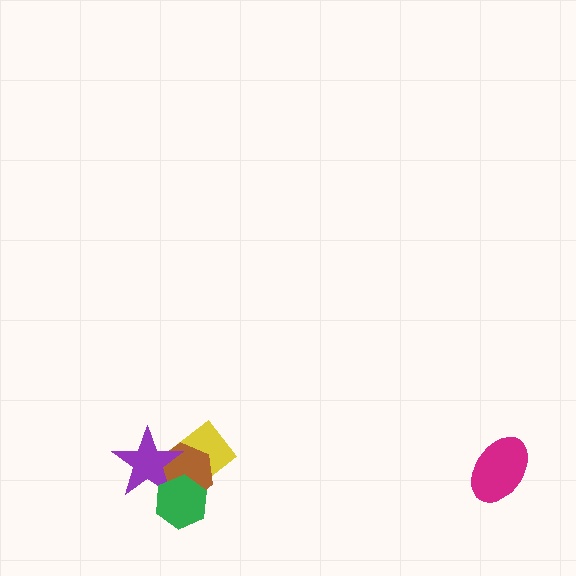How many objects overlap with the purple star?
3 objects overlap with the purple star.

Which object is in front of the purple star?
The green hexagon is in front of the purple star.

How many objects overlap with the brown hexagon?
3 objects overlap with the brown hexagon.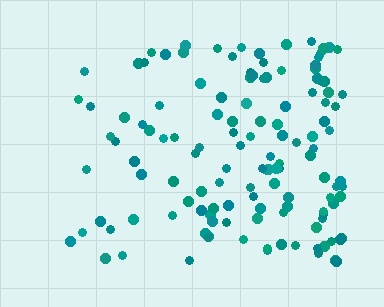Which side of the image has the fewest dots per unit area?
The left.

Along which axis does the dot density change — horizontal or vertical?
Horizontal.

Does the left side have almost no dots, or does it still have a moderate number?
Still a moderate number, just noticeably fewer than the right.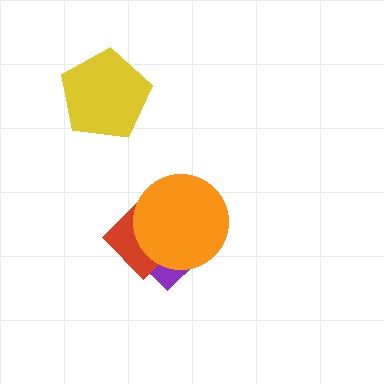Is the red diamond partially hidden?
Yes, it is partially covered by another shape.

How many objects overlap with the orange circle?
2 objects overlap with the orange circle.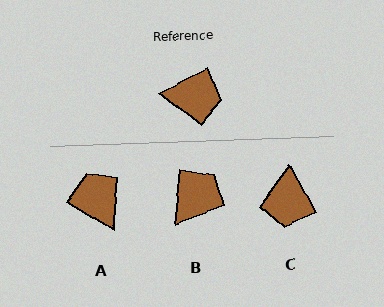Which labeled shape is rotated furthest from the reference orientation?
A, about 123 degrees away.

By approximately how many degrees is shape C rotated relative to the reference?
Approximately 89 degrees clockwise.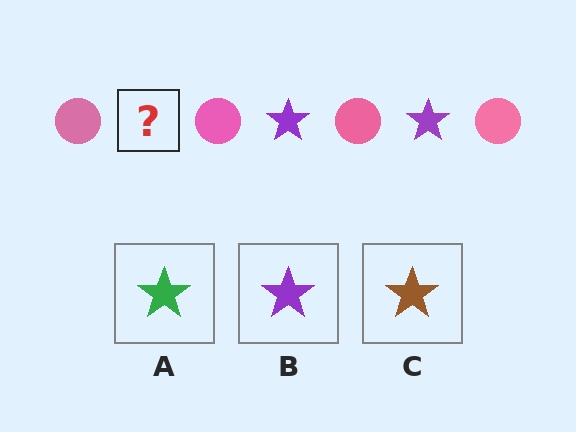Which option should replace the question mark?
Option B.